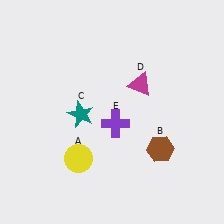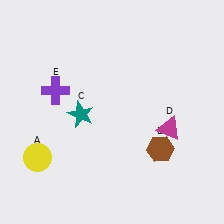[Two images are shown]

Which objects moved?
The objects that moved are: the yellow circle (A), the magenta triangle (D), the purple cross (E).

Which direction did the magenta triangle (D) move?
The magenta triangle (D) moved down.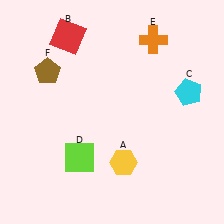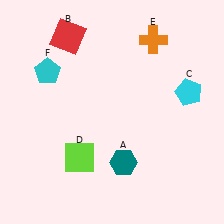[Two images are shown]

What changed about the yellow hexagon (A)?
In Image 1, A is yellow. In Image 2, it changed to teal.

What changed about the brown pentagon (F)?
In Image 1, F is brown. In Image 2, it changed to cyan.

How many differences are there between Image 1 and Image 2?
There are 2 differences between the two images.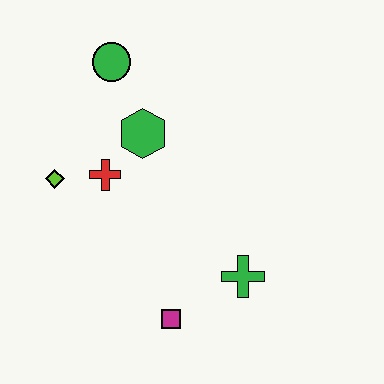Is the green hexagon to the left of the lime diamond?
No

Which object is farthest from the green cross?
The green circle is farthest from the green cross.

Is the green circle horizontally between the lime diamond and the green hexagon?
Yes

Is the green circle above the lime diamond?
Yes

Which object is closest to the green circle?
The green hexagon is closest to the green circle.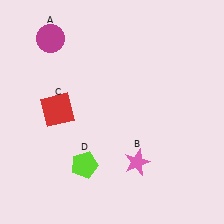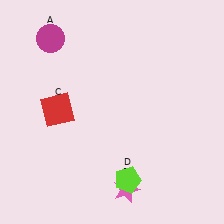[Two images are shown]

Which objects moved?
The objects that moved are: the pink star (B), the lime pentagon (D).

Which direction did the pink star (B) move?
The pink star (B) moved down.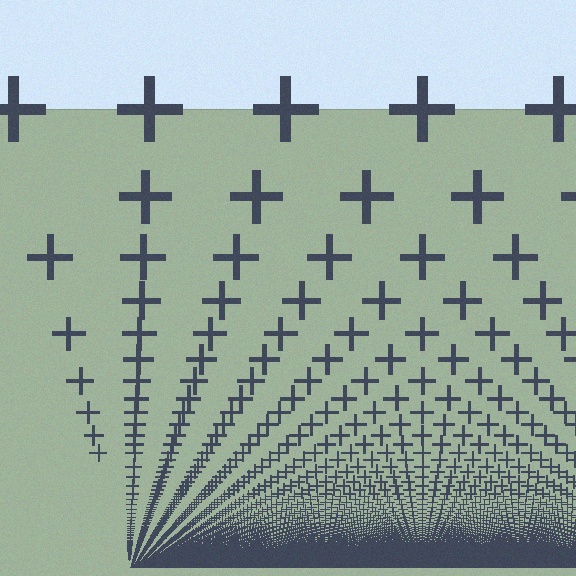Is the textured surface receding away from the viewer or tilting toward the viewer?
The surface appears to tilt toward the viewer. Texture elements get larger and sparser toward the top.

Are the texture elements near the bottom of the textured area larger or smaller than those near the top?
Smaller. The gradient is inverted — elements near the bottom are smaller and denser.